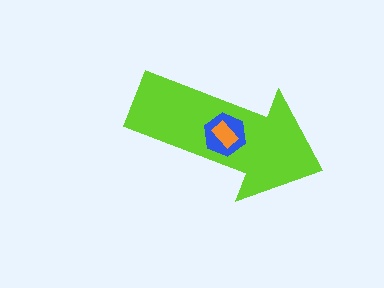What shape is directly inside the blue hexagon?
The orange rectangle.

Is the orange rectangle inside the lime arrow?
Yes.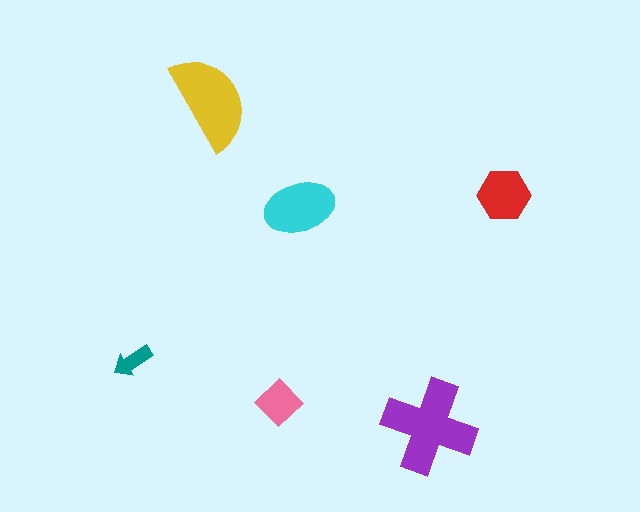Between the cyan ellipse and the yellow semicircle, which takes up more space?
The yellow semicircle.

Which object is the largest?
The purple cross.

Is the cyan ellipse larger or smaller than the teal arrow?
Larger.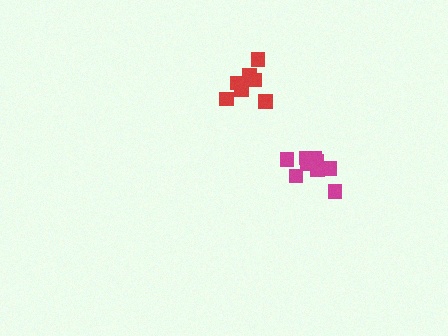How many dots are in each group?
Group 1: 9 dots, Group 2: 7 dots (16 total).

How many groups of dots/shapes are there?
There are 2 groups.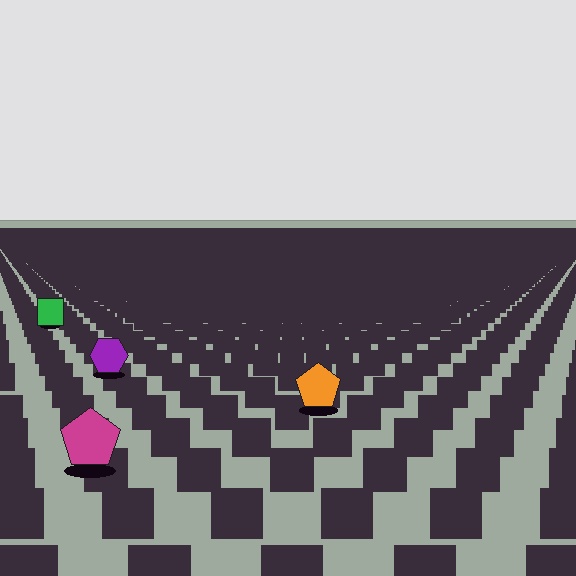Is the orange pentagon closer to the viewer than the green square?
Yes. The orange pentagon is closer — you can tell from the texture gradient: the ground texture is coarser near it.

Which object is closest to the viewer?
The magenta pentagon is closest. The texture marks near it are larger and more spread out.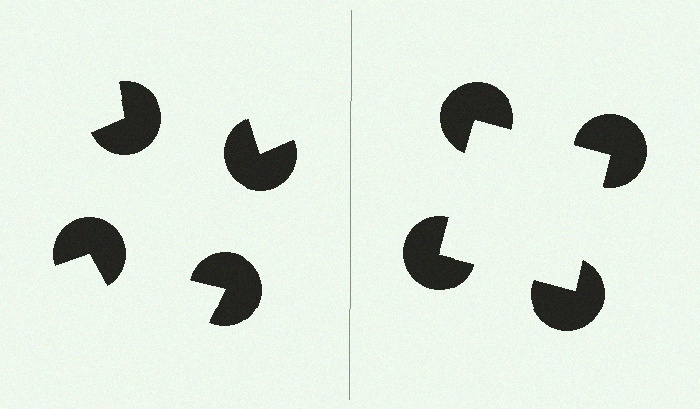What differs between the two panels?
The pac-man discs are positioned identically on both sides; only the wedge orientations differ. On the right they align to a square; on the left they are misaligned.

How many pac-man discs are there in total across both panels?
8 — 4 on each side.